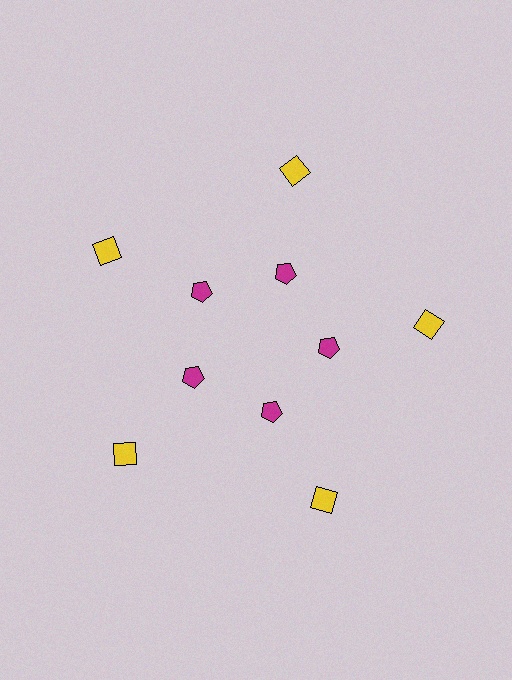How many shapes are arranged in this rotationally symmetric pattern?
There are 10 shapes, arranged in 5 groups of 2.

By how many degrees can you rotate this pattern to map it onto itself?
The pattern maps onto itself every 72 degrees of rotation.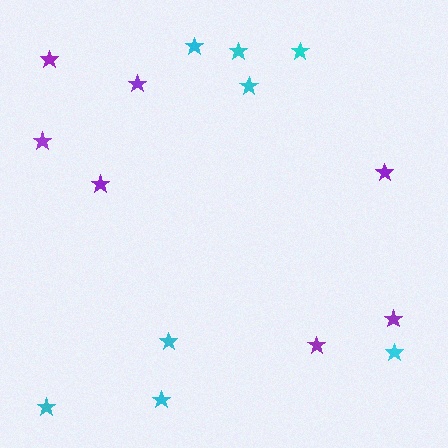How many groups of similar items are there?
There are 2 groups: one group of cyan stars (8) and one group of purple stars (7).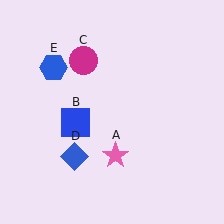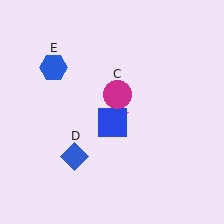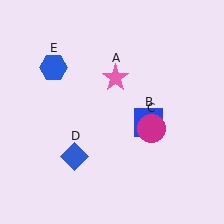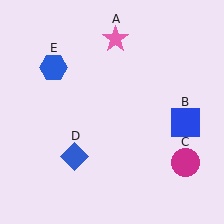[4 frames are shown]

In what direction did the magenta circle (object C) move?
The magenta circle (object C) moved down and to the right.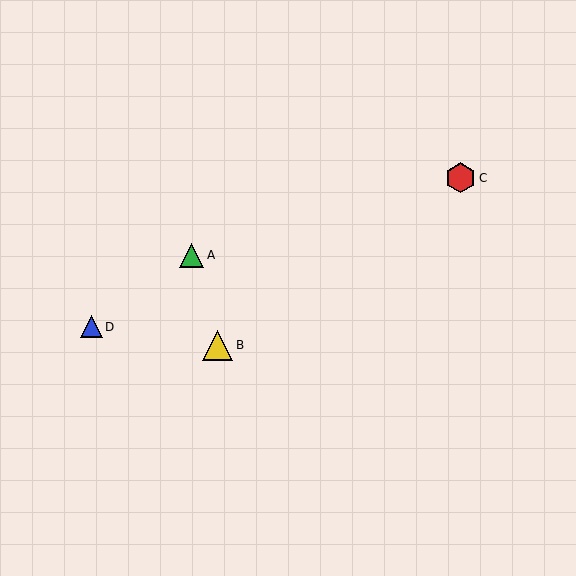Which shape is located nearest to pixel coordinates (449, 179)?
The red hexagon (labeled C) at (461, 178) is nearest to that location.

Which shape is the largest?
The red hexagon (labeled C) is the largest.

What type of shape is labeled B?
Shape B is a yellow triangle.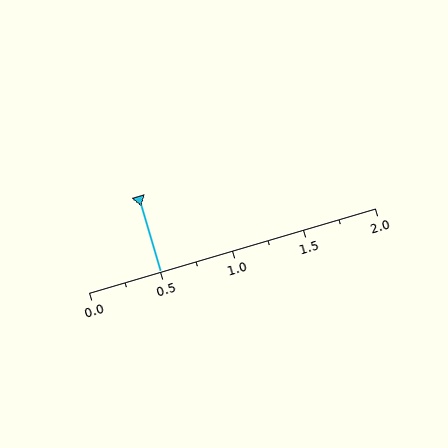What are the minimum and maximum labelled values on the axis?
The axis runs from 0.0 to 2.0.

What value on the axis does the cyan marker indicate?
The marker indicates approximately 0.5.